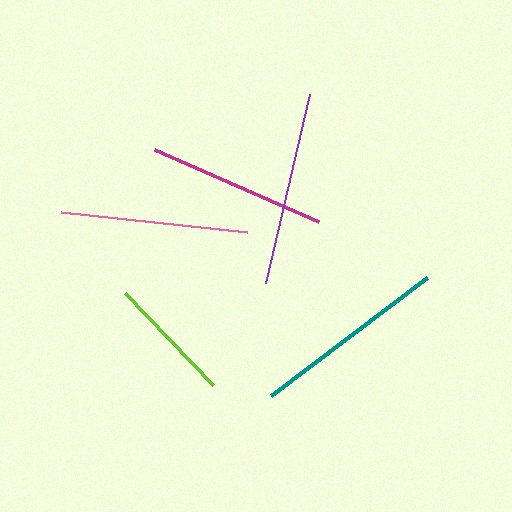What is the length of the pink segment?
The pink segment is approximately 187 pixels long.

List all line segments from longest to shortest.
From longest to shortest: teal, purple, pink, magenta, lime.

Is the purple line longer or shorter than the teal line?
The teal line is longer than the purple line.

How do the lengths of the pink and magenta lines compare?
The pink and magenta lines are approximately the same length.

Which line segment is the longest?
The teal line is the longest at approximately 196 pixels.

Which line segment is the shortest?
The lime line is the shortest at approximately 127 pixels.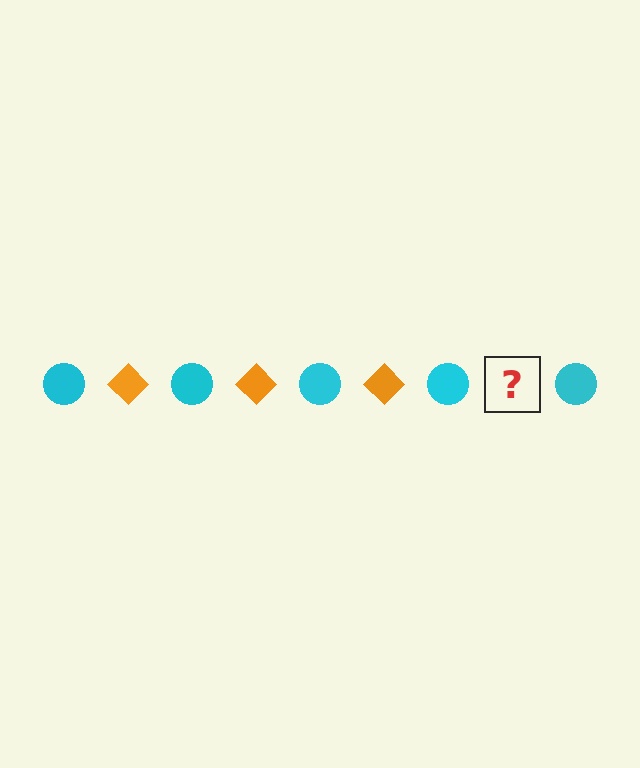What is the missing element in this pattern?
The missing element is an orange diamond.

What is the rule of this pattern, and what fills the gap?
The rule is that the pattern alternates between cyan circle and orange diamond. The gap should be filled with an orange diamond.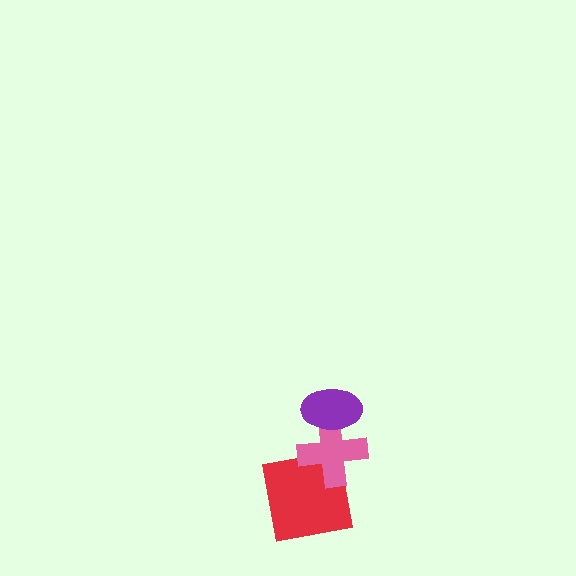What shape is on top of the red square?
The pink cross is on top of the red square.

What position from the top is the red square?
The red square is 3rd from the top.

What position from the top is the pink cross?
The pink cross is 2nd from the top.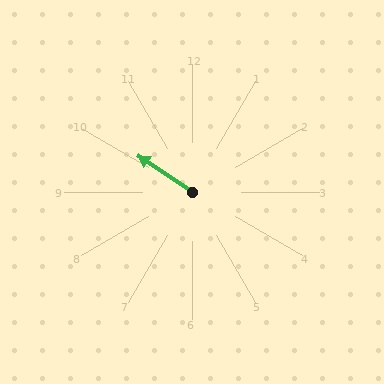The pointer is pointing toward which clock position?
Roughly 10 o'clock.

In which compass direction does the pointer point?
Northwest.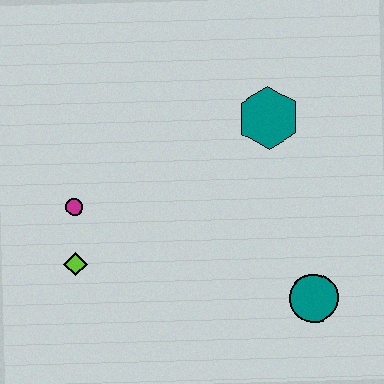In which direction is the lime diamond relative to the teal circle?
The lime diamond is to the left of the teal circle.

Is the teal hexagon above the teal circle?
Yes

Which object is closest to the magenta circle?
The lime diamond is closest to the magenta circle.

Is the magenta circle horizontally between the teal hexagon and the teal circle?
No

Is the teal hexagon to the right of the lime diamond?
Yes